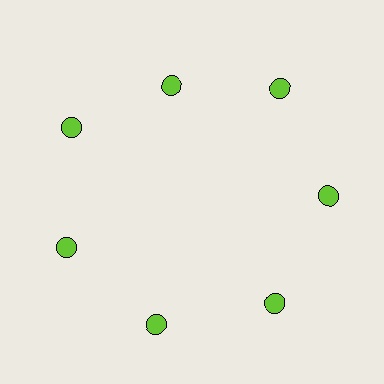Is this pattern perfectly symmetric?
No. The 7 lime circles are arranged in a ring, but one element near the 12 o'clock position is pulled inward toward the center, breaking the 7-fold rotational symmetry.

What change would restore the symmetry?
The symmetry would be restored by moving it outward, back onto the ring so that all 7 circles sit at equal angles and equal distance from the center.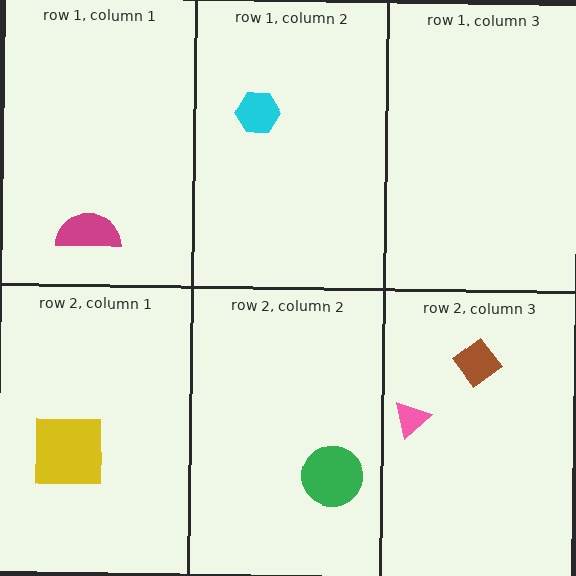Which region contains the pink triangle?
The row 2, column 3 region.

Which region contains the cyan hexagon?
The row 1, column 2 region.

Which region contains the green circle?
The row 2, column 2 region.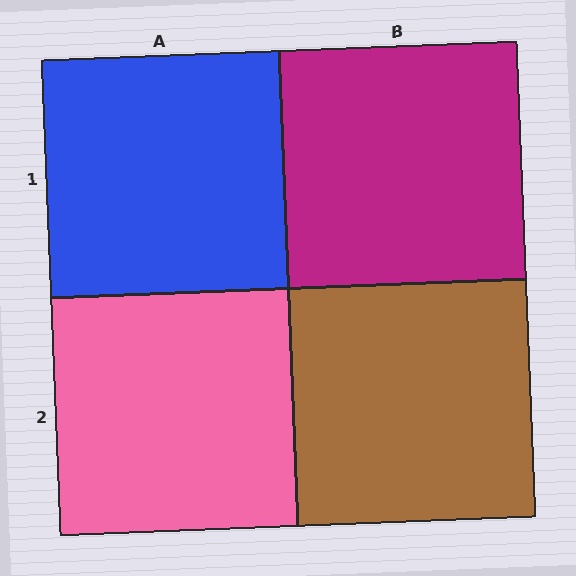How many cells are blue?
1 cell is blue.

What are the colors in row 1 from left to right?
Blue, magenta.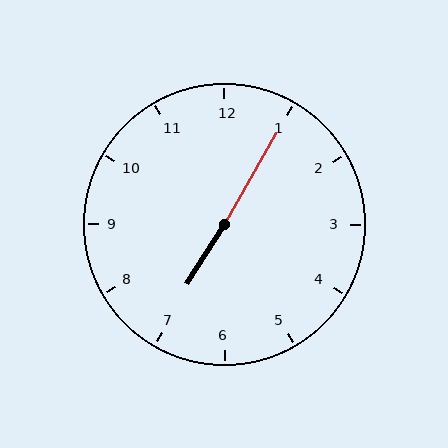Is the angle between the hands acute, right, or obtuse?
It is obtuse.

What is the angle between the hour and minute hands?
Approximately 178 degrees.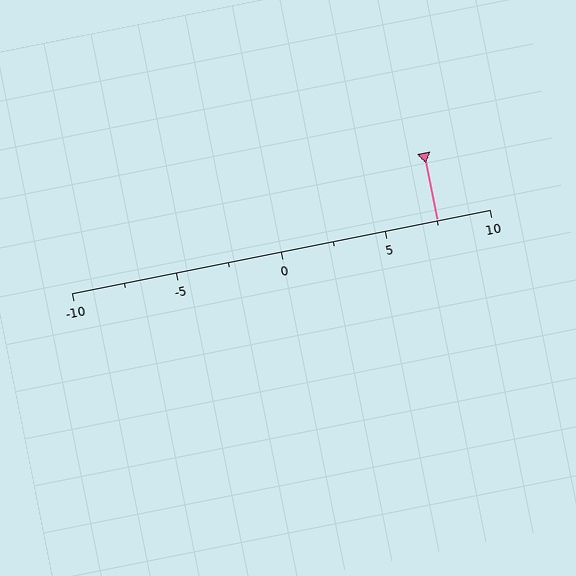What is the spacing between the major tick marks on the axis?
The major ticks are spaced 5 apart.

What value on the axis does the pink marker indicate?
The marker indicates approximately 7.5.